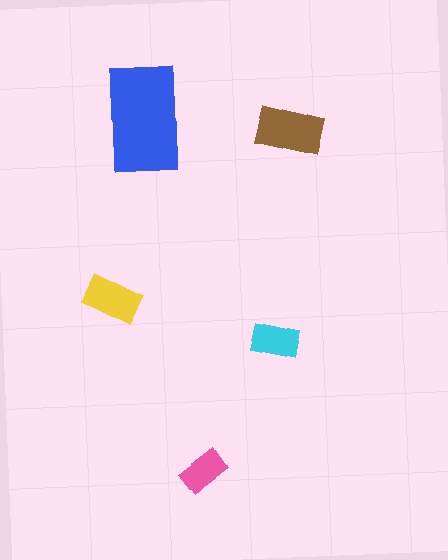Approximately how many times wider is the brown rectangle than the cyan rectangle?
About 1.5 times wider.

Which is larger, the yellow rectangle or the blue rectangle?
The blue one.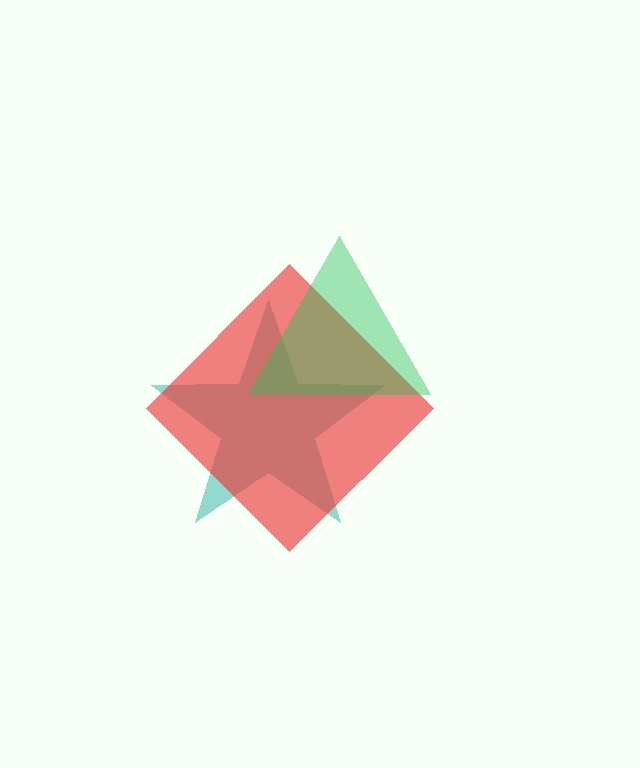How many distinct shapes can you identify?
There are 3 distinct shapes: a teal star, a red diamond, a green triangle.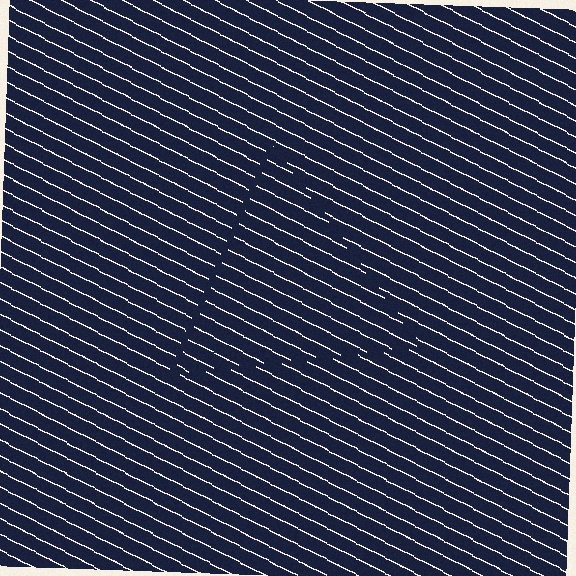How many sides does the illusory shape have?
3 sides — the line-ends trace a triangle.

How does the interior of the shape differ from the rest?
The interior of the shape contains the same grating, shifted by half a period — the contour is defined by the phase discontinuity where line-ends from the inner and outer gratings abut.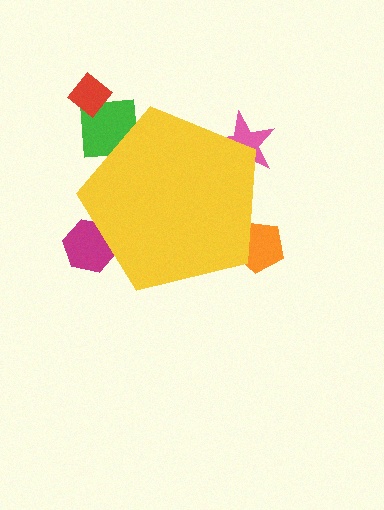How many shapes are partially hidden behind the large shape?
4 shapes are partially hidden.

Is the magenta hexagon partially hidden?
Yes, the magenta hexagon is partially hidden behind the yellow pentagon.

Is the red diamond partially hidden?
No, the red diamond is fully visible.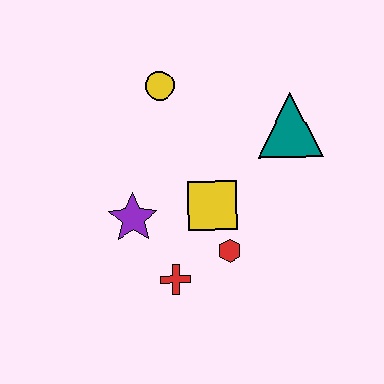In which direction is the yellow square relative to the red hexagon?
The yellow square is above the red hexagon.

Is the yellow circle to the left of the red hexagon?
Yes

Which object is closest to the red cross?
The red hexagon is closest to the red cross.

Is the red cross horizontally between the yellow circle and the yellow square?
Yes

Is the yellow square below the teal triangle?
Yes